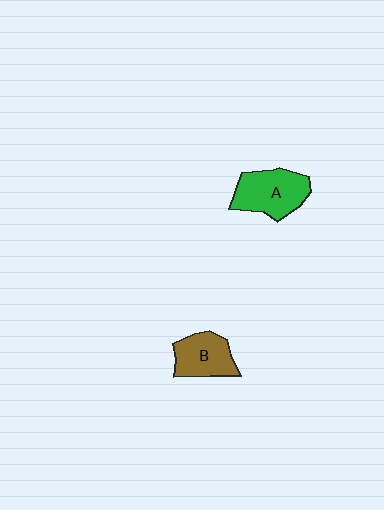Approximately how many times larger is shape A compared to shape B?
Approximately 1.3 times.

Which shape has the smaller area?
Shape B (brown).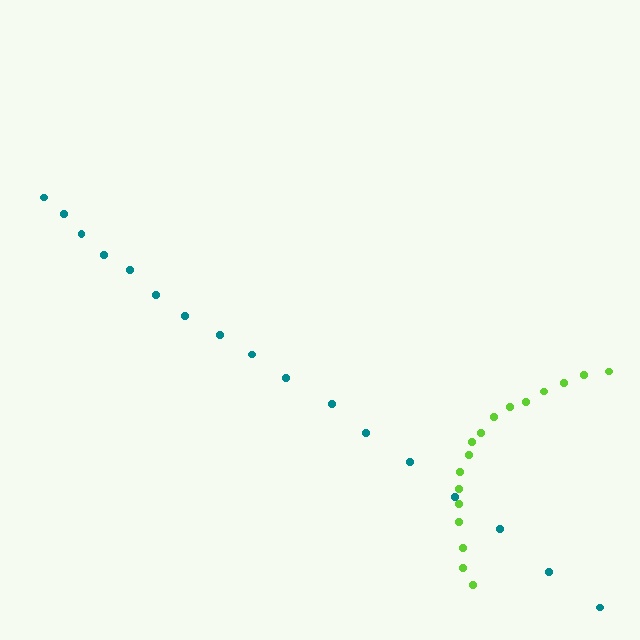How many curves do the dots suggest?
There are 2 distinct paths.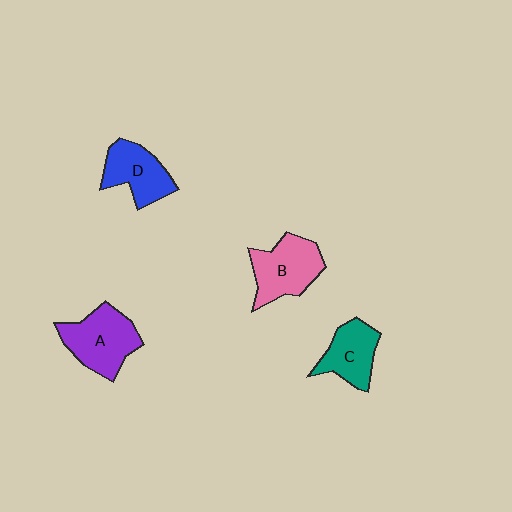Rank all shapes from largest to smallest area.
From largest to smallest: A (purple), B (pink), D (blue), C (teal).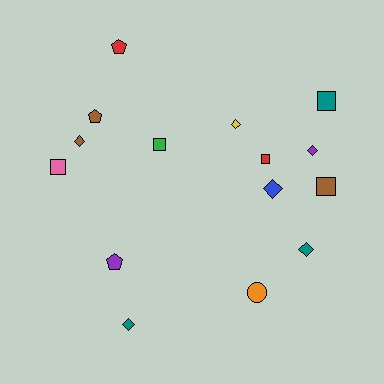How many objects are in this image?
There are 15 objects.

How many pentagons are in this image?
There are 3 pentagons.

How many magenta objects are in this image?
There are no magenta objects.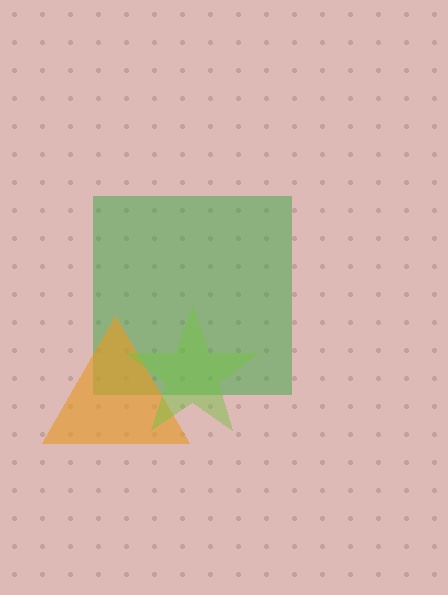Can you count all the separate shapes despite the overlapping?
Yes, there are 3 separate shapes.